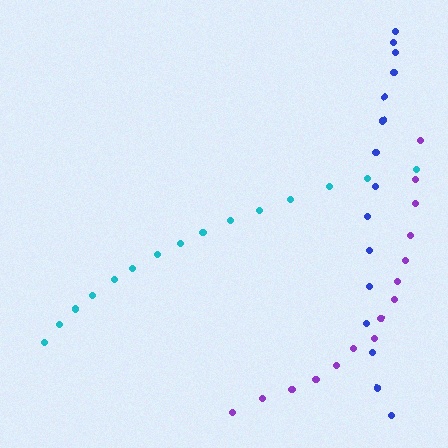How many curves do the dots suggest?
There are 3 distinct paths.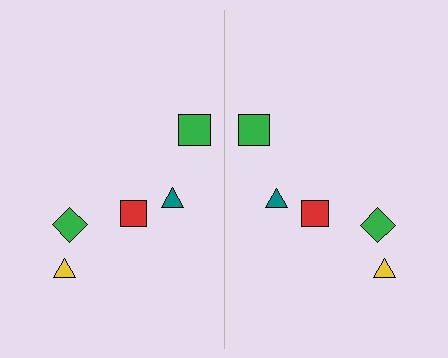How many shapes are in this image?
There are 10 shapes in this image.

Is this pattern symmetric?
Yes, this pattern has bilateral (reflection) symmetry.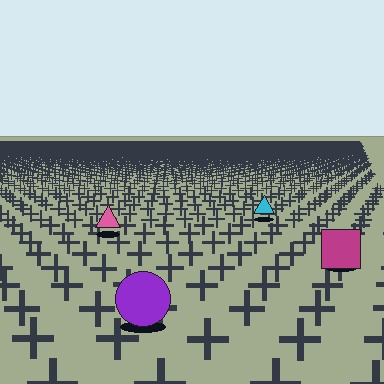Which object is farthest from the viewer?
The cyan triangle is farthest from the viewer. It appears smaller and the ground texture around it is denser.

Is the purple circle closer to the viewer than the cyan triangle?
Yes. The purple circle is closer — you can tell from the texture gradient: the ground texture is coarser near it.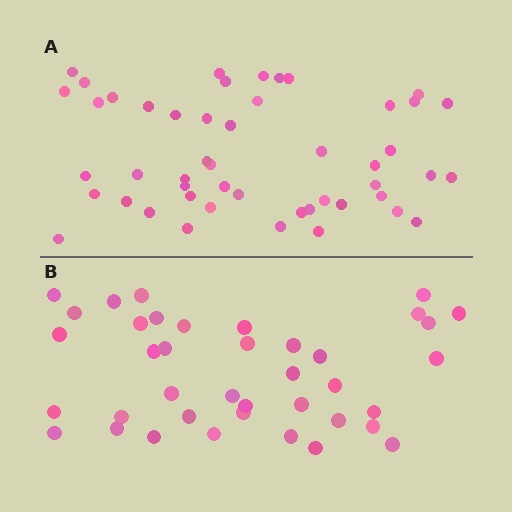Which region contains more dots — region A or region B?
Region A (the top region) has more dots.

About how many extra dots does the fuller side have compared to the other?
Region A has roughly 10 or so more dots than region B.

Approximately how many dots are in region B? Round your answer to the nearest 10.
About 40 dots. (The exact count is 39, which rounds to 40.)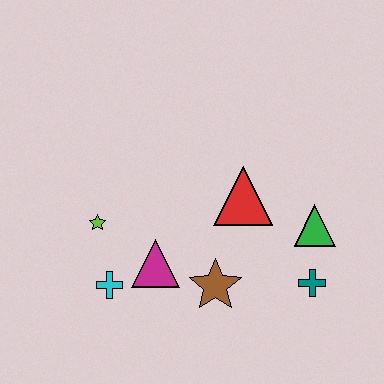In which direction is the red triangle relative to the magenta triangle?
The red triangle is to the right of the magenta triangle.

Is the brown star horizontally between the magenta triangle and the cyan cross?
No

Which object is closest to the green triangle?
The teal cross is closest to the green triangle.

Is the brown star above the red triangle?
No